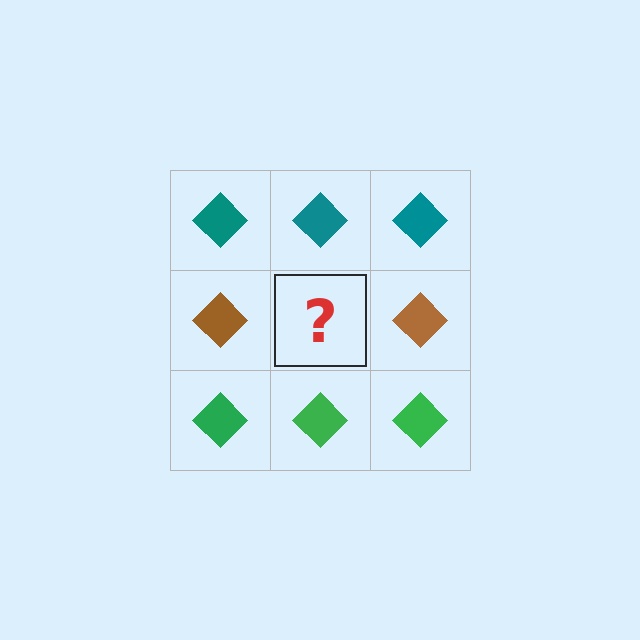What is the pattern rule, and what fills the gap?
The rule is that each row has a consistent color. The gap should be filled with a brown diamond.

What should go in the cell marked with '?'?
The missing cell should contain a brown diamond.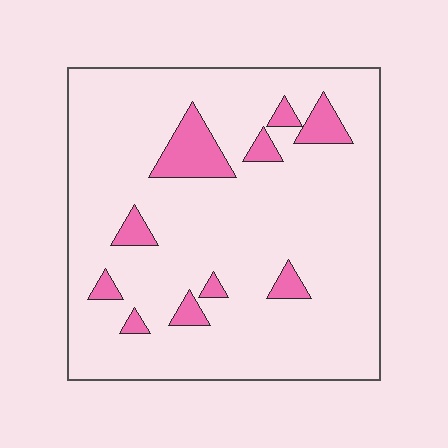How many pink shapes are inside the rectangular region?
10.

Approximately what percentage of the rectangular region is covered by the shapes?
Approximately 10%.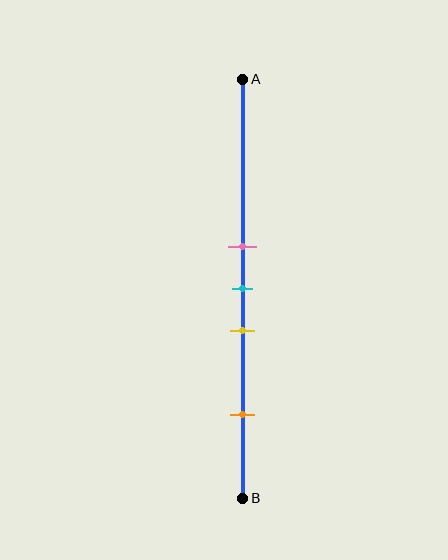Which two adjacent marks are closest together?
The pink and cyan marks are the closest adjacent pair.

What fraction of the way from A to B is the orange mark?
The orange mark is approximately 80% (0.8) of the way from A to B.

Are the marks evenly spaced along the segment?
No, the marks are not evenly spaced.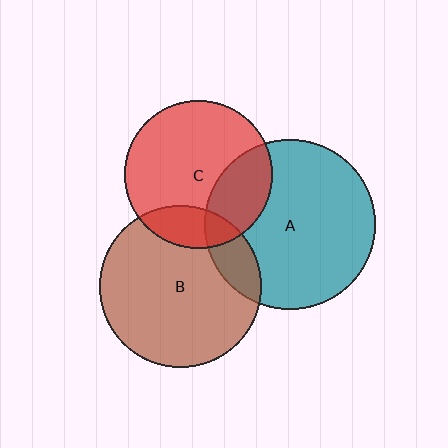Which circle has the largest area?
Circle A (teal).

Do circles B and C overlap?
Yes.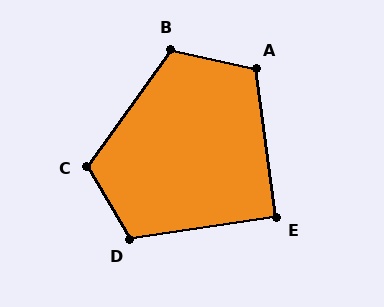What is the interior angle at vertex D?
Approximately 112 degrees (obtuse).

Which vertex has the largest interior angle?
C, at approximately 114 degrees.